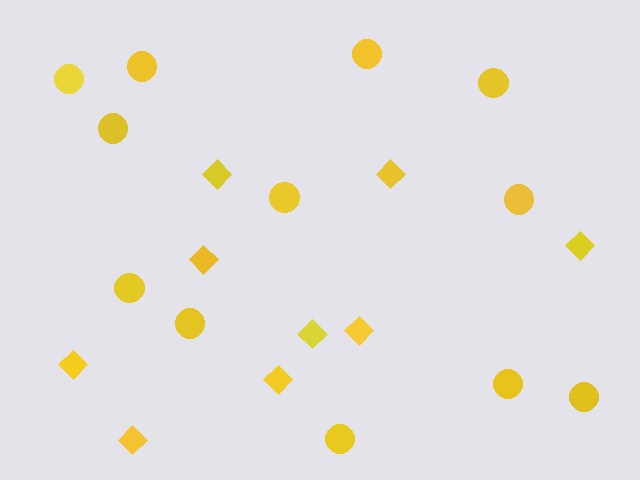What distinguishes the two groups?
There are 2 groups: one group of circles (12) and one group of diamonds (9).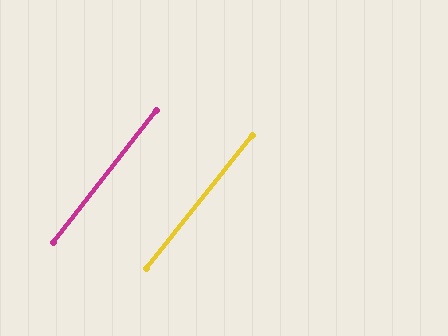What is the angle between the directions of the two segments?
Approximately 1 degree.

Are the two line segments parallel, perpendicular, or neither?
Parallel — their directions differ by only 0.5°.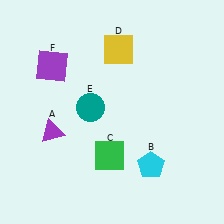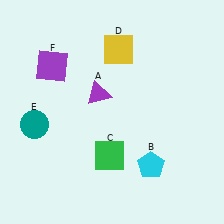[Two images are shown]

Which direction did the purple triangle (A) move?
The purple triangle (A) moved right.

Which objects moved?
The objects that moved are: the purple triangle (A), the teal circle (E).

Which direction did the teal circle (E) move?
The teal circle (E) moved left.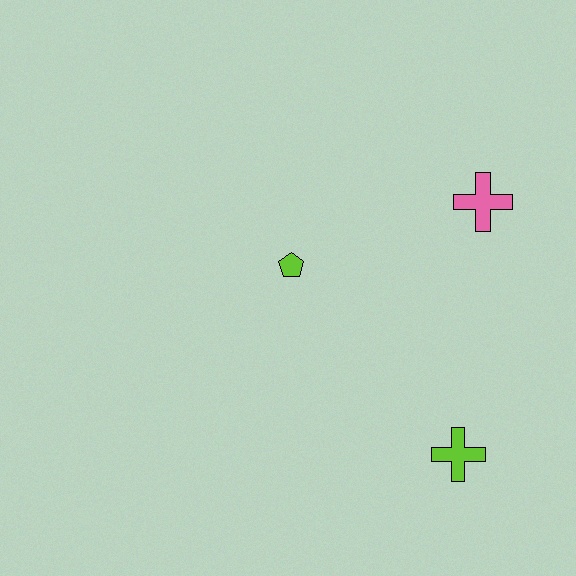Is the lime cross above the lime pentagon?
No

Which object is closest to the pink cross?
The lime pentagon is closest to the pink cross.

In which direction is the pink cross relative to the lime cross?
The pink cross is above the lime cross.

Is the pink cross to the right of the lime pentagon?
Yes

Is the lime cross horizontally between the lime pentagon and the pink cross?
Yes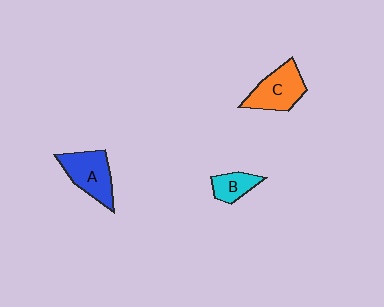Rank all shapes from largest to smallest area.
From largest to smallest: A (blue), C (orange), B (cyan).